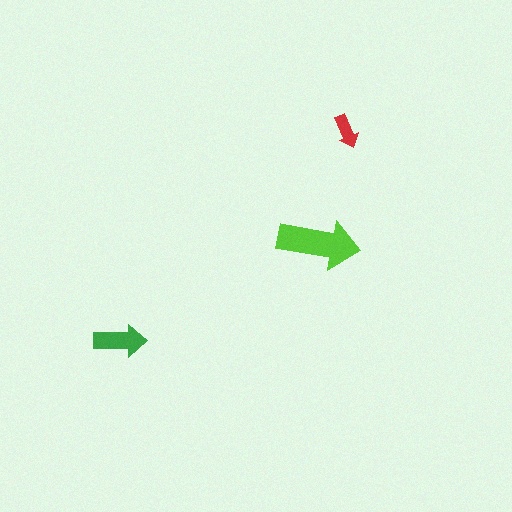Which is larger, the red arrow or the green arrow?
The green one.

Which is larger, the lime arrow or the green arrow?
The lime one.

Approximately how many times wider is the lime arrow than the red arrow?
About 2.5 times wider.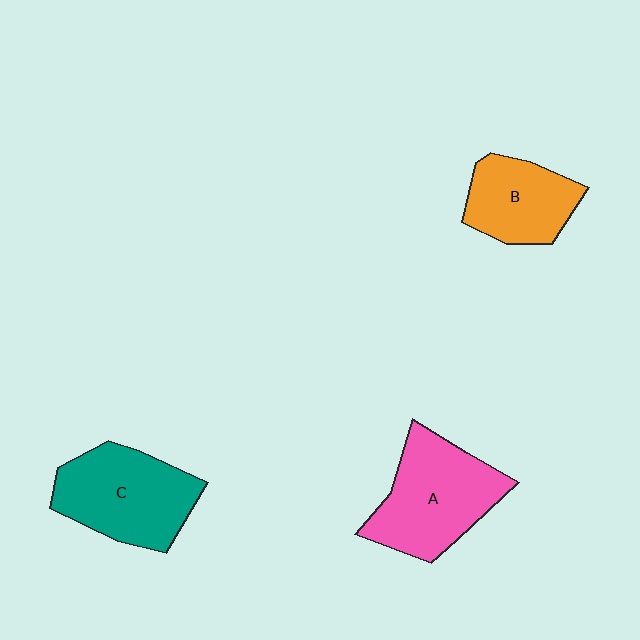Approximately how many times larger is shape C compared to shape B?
Approximately 1.4 times.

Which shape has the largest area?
Shape A (pink).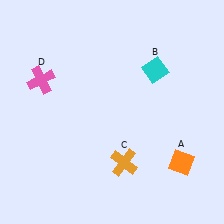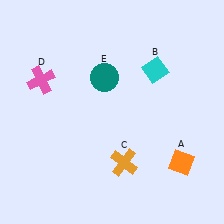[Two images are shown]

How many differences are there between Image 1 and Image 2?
There is 1 difference between the two images.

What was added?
A teal circle (E) was added in Image 2.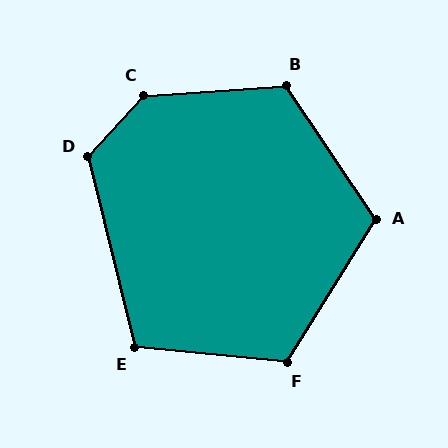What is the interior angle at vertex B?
Approximately 120 degrees (obtuse).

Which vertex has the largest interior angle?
C, at approximately 136 degrees.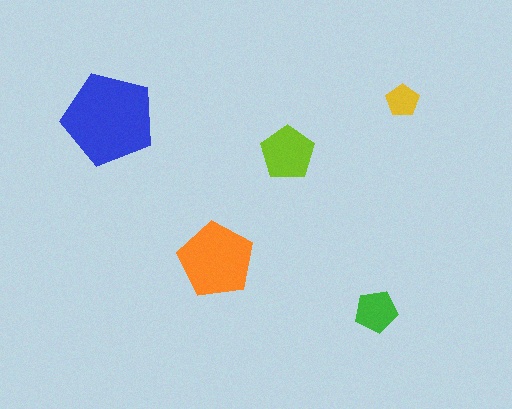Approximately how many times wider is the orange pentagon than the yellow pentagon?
About 2.5 times wider.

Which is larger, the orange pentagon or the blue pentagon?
The blue one.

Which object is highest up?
The yellow pentagon is topmost.